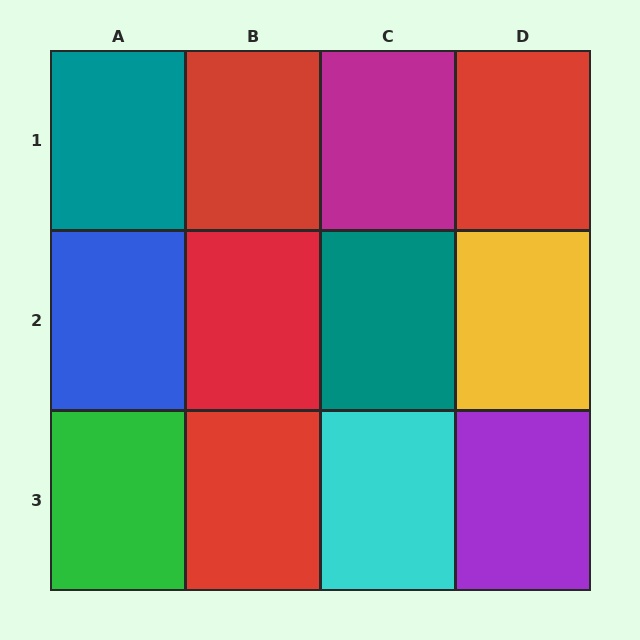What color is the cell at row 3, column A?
Green.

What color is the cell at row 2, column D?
Yellow.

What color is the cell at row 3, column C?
Cyan.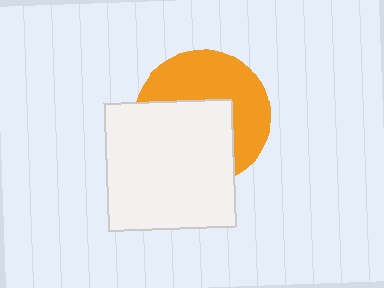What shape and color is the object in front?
The object in front is a white square.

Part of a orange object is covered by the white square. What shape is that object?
It is a circle.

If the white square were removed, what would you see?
You would see the complete orange circle.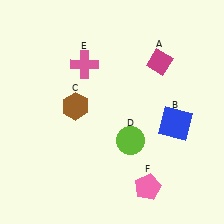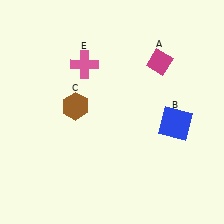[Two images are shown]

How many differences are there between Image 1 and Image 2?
There are 2 differences between the two images.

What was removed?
The lime circle (D), the pink pentagon (F) were removed in Image 2.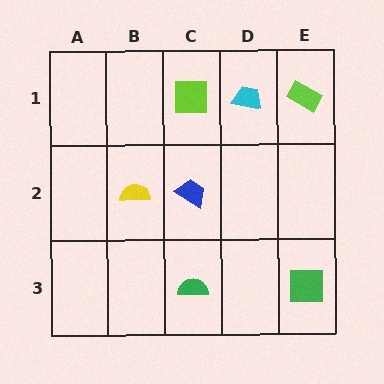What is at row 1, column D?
A cyan trapezoid.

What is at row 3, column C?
A green semicircle.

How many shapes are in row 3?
2 shapes.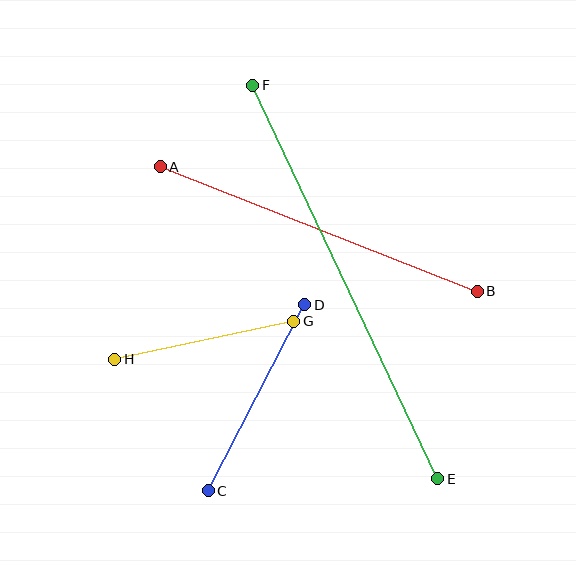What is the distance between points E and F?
The distance is approximately 435 pixels.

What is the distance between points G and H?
The distance is approximately 183 pixels.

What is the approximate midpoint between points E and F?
The midpoint is at approximately (345, 282) pixels.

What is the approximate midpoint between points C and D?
The midpoint is at approximately (256, 398) pixels.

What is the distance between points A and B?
The distance is approximately 340 pixels.